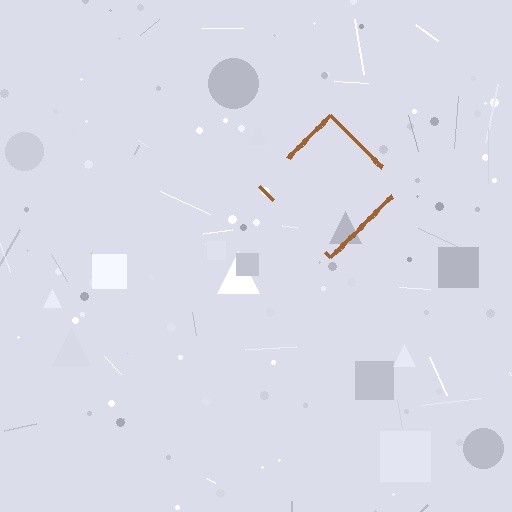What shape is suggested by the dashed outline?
The dashed outline suggests a diamond.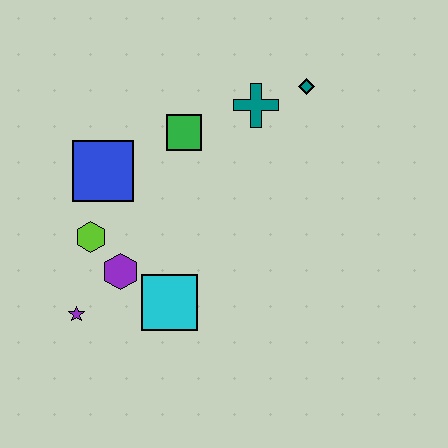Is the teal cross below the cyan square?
No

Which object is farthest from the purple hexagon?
The teal diamond is farthest from the purple hexagon.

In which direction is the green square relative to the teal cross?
The green square is to the left of the teal cross.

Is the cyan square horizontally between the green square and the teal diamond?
No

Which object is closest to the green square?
The teal cross is closest to the green square.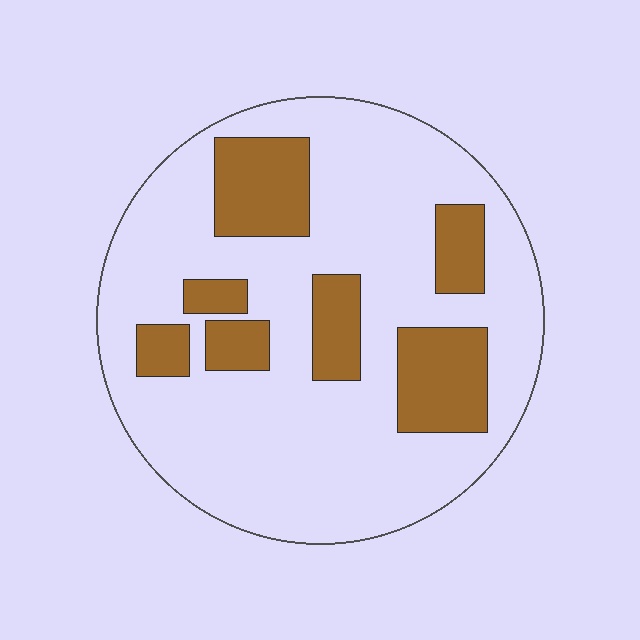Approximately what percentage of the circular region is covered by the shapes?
Approximately 25%.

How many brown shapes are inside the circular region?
7.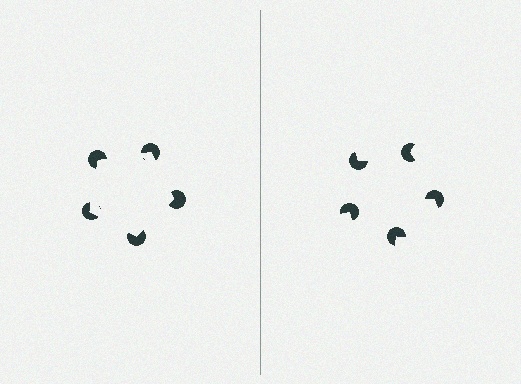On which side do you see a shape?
An illusory pentagon appears on the left side. On the right side the wedge cuts are rotated, so no coherent shape forms.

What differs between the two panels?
The pac-man discs are positioned identically on both sides; only the wedge orientations differ. On the left they align to a pentagon; on the right they are misaligned.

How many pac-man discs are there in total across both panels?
10 — 5 on each side.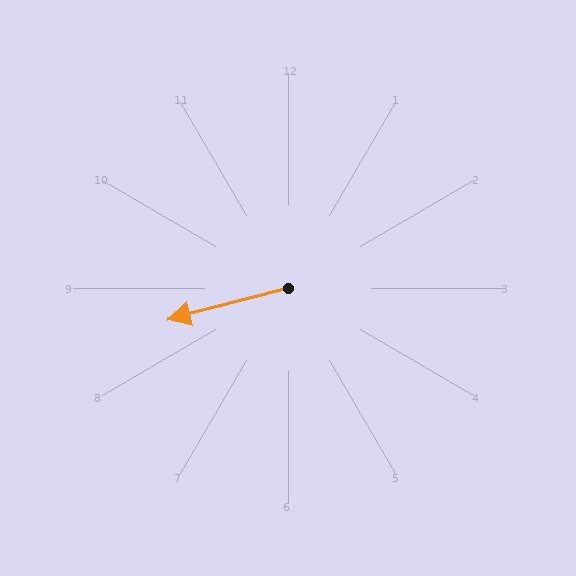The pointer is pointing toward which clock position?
Roughly 9 o'clock.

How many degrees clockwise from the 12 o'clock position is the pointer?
Approximately 255 degrees.